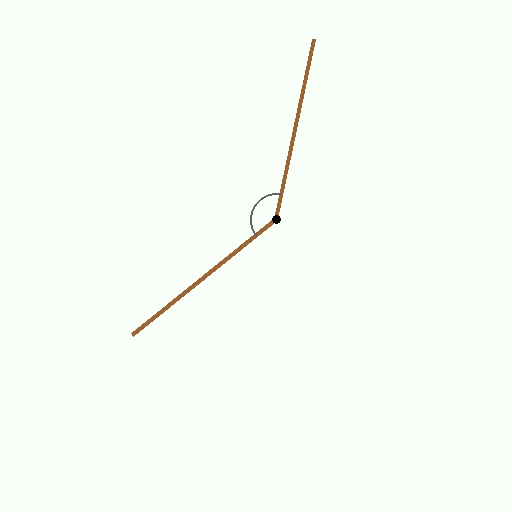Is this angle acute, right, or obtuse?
It is obtuse.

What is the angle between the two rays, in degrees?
Approximately 141 degrees.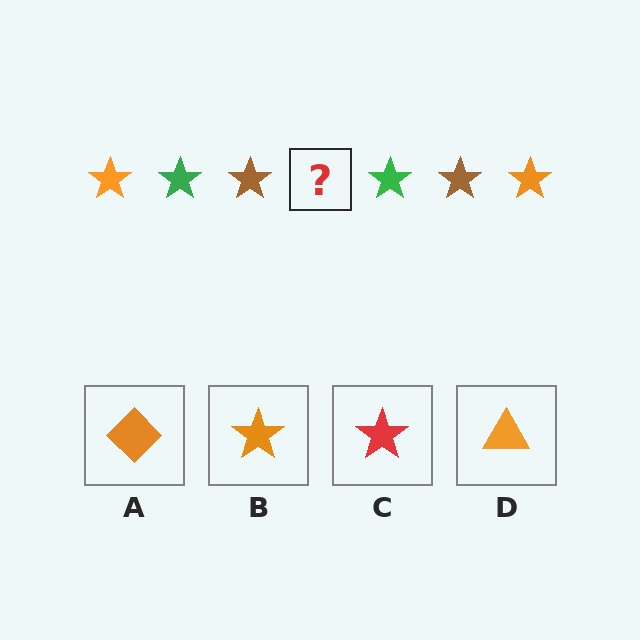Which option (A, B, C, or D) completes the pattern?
B.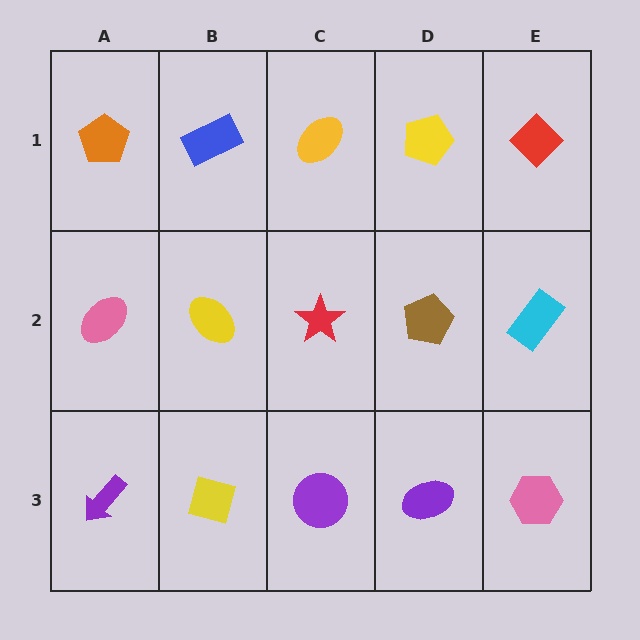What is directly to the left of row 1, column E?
A yellow pentagon.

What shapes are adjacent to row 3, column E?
A cyan rectangle (row 2, column E), a purple ellipse (row 3, column D).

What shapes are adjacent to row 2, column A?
An orange pentagon (row 1, column A), a purple arrow (row 3, column A), a yellow ellipse (row 2, column B).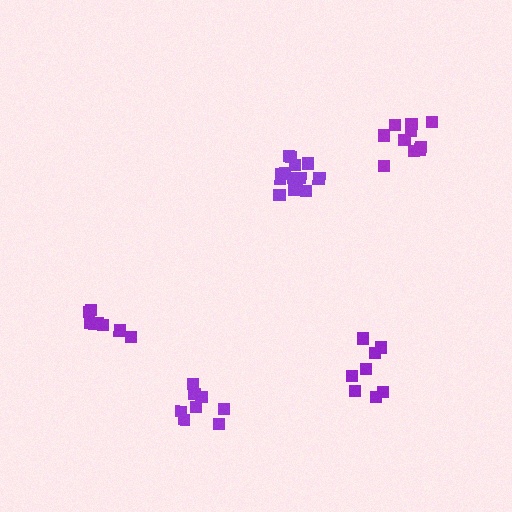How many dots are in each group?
Group 1: 8 dots, Group 2: 14 dots, Group 3: 8 dots, Group 4: 8 dots, Group 5: 10 dots (48 total).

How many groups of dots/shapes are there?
There are 5 groups.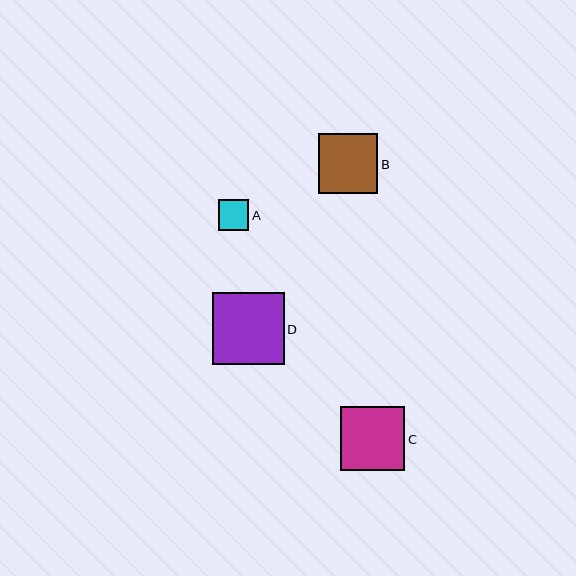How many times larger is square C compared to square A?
Square C is approximately 2.1 times the size of square A.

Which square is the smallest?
Square A is the smallest with a size of approximately 31 pixels.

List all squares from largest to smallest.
From largest to smallest: D, C, B, A.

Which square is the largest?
Square D is the largest with a size of approximately 72 pixels.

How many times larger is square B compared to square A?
Square B is approximately 2.0 times the size of square A.